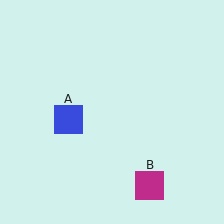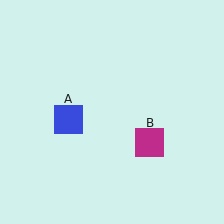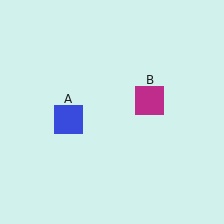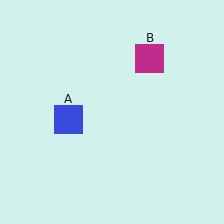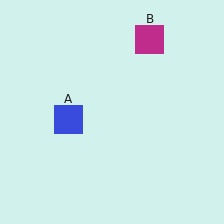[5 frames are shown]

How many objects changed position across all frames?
1 object changed position: magenta square (object B).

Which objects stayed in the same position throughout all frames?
Blue square (object A) remained stationary.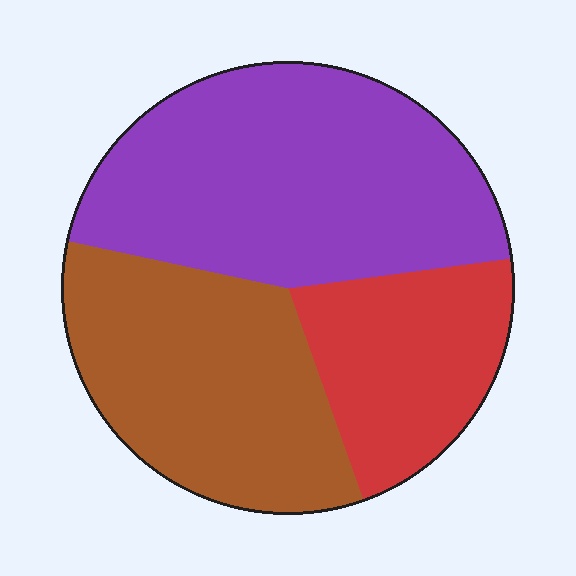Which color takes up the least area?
Red, at roughly 20%.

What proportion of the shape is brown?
Brown takes up about one third (1/3) of the shape.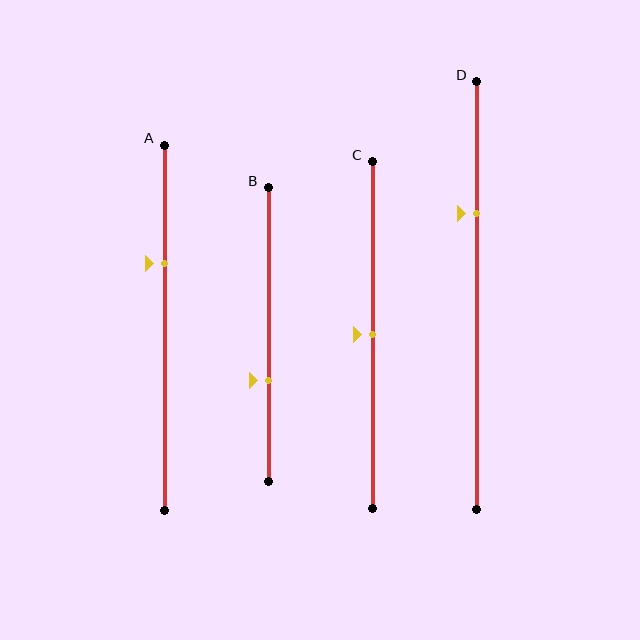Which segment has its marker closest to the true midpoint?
Segment C has its marker closest to the true midpoint.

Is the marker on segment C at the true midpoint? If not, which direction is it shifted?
Yes, the marker on segment C is at the true midpoint.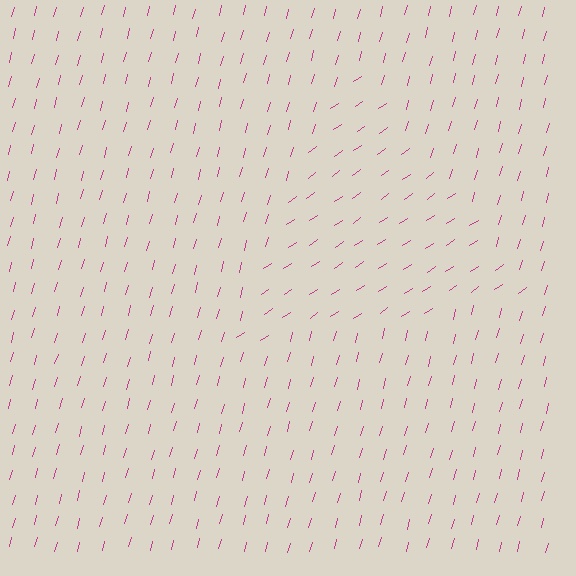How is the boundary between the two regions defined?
The boundary is defined purely by a change in line orientation (approximately 39 degrees difference). All lines are the same color and thickness.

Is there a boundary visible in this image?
Yes, there is a texture boundary formed by a change in line orientation.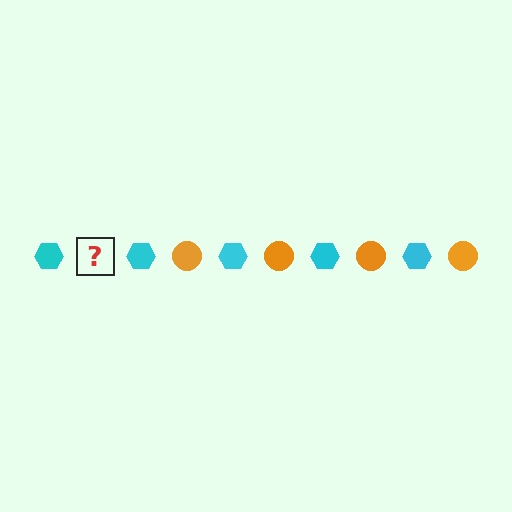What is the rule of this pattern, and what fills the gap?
The rule is that the pattern alternates between cyan hexagon and orange circle. The gap should be filled with an orange circle.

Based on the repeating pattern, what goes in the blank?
The blank should be an orange circle.